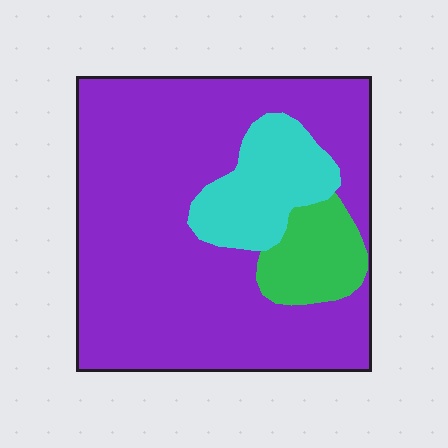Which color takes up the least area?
Green, at roughly 10%.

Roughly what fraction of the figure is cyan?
Cyan covers roughly 15% of the figure.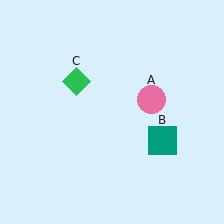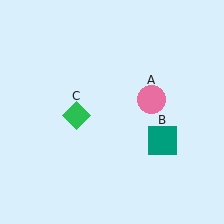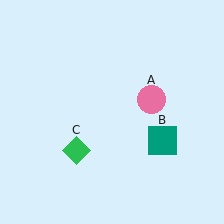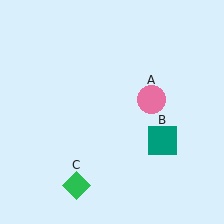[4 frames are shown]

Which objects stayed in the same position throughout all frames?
Pink circle (object A) and teal square (object B) remained stationary.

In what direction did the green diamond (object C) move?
The green diamond (object C) moved down.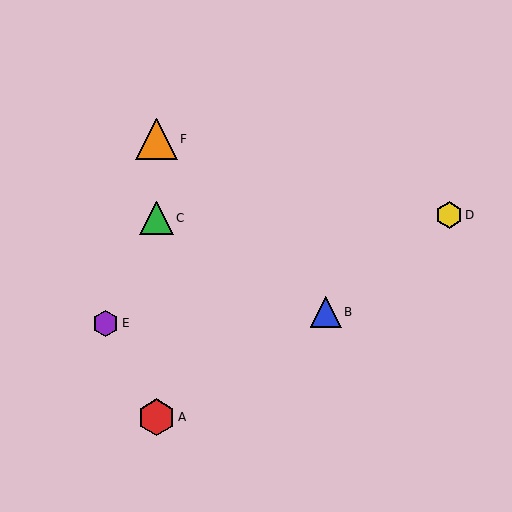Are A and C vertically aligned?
Yes, both are at x≈157.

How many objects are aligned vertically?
3 objects (A, C, F) are aligned vertically.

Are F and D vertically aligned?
No, F is at x≈157 and D is at x≈449.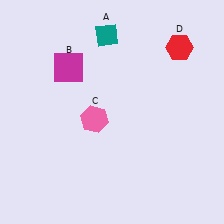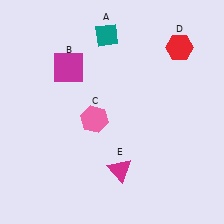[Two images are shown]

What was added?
A magenta triangle (E) was added in Image 2.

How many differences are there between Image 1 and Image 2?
There is 1 difference between the two images.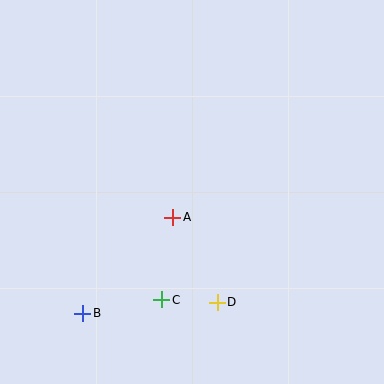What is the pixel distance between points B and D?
The distance between B and D is 135 pixels.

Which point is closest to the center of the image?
Point A at (173, 217) is closest to the center.